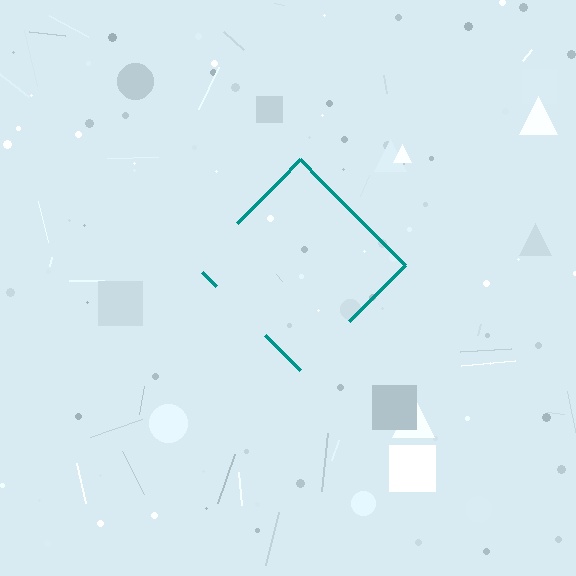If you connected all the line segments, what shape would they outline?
They would outline a diamond.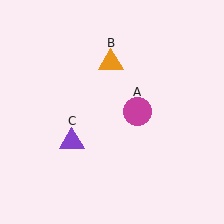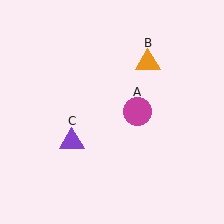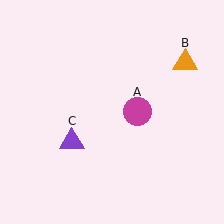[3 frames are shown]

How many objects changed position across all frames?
1 object changed position: orange triangle (object B).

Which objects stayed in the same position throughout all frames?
Magenta circle (object A) and purple triangle (object C) remained stationary.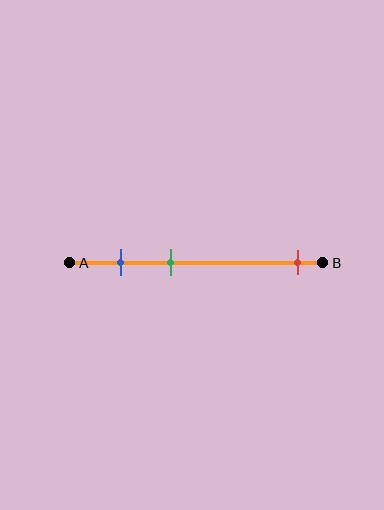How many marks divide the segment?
There are 3 marks dividing the segment.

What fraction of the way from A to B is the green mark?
The green mark is approximately 40% (0.4) of the way from A to B.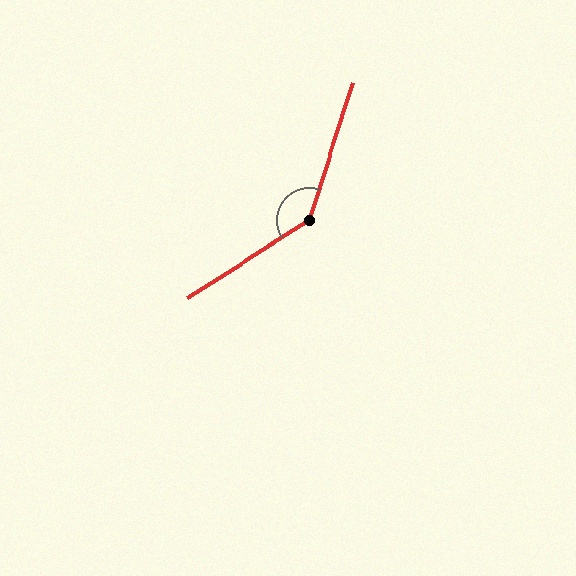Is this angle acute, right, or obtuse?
It is obtuse.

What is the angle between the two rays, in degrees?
Approximately 140 degrees.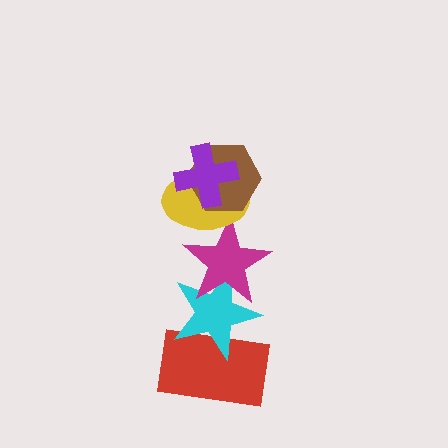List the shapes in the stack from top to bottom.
From top to bottom: the purple cross, the brown hexagon, the yellow ellipse, the magenta star, the cyan star, the red rectangle.